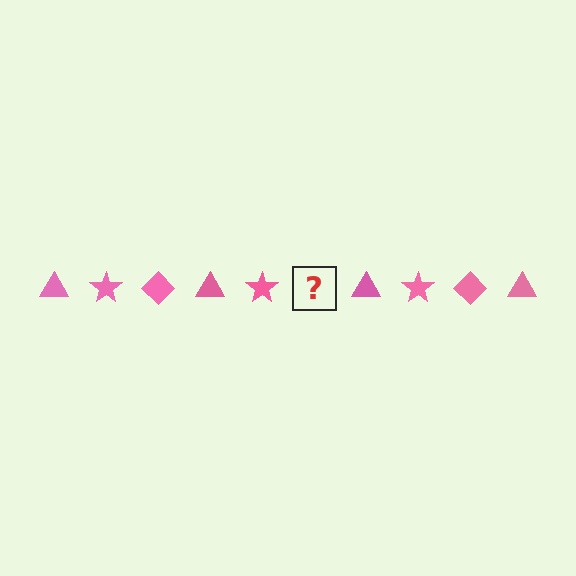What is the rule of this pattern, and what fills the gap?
The rule is that the pattern cycles through triangle, star, diamond shapes in pink. The gap should be filled with a pink diamond.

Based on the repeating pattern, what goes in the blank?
The blank should be a pink diamond.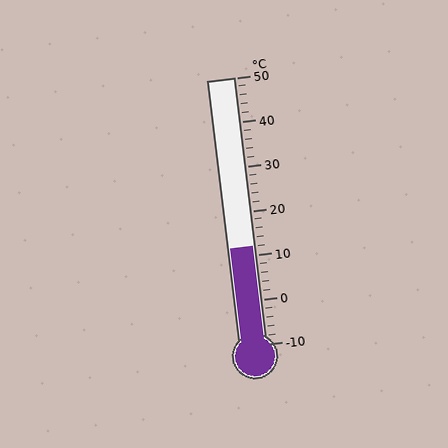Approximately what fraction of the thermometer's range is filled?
The thermometer is filled to approximately 35% of its range.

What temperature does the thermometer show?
The thermometer shows approximately 12°C.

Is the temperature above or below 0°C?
The temperature is above 0°C.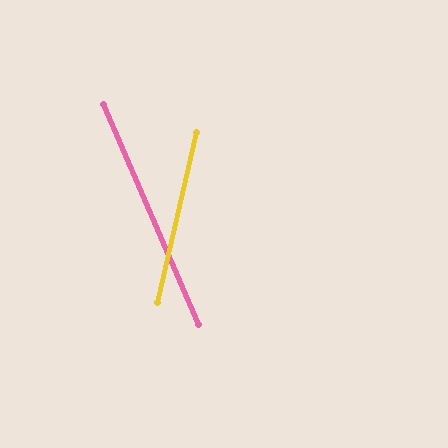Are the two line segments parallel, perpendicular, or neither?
Neither parallel nor perpendicular — they differ by about 36°.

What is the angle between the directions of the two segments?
Approximately 36 degrees.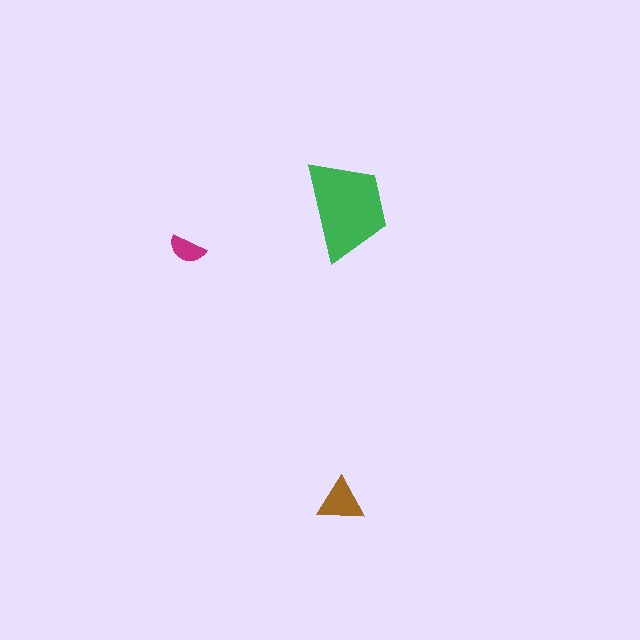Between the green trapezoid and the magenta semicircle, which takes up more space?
The green trapezoid.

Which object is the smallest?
The magenta semicircle.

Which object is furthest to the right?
The green trapezoid is rightmost.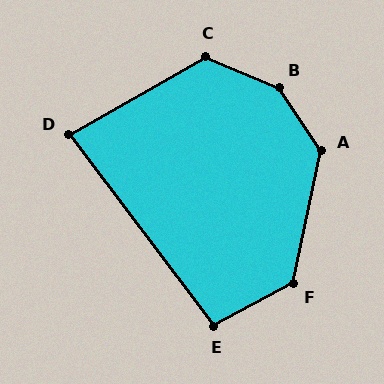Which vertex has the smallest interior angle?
D, at approximately 83 degrees.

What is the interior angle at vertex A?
Approximately 134 degrees (obtuse).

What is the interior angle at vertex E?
Approximately 99 degrees (obtuse).